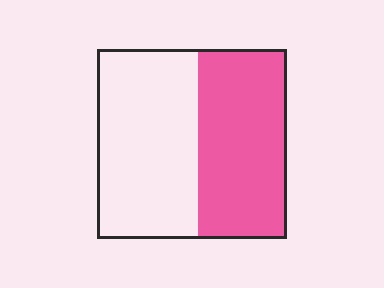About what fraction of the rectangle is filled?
About one half (1/2).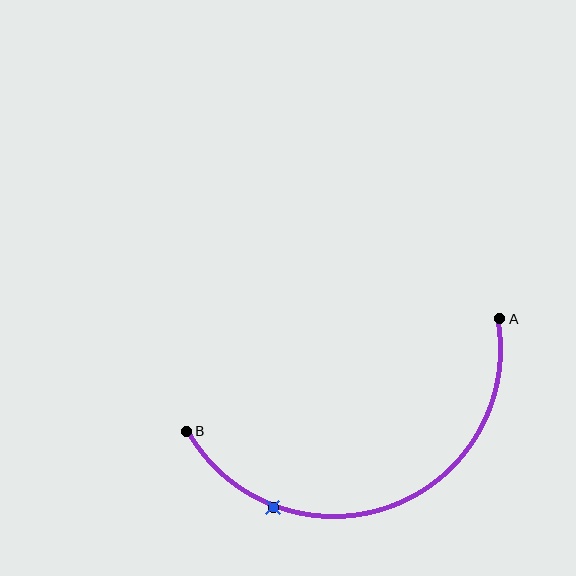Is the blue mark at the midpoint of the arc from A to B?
No. The blue mark lies on the arc but is closer to endpoint B. The arc midpoint would be at the point on the curve equidistant along the arc from both A and B.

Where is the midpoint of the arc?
The arc midpoint is the point on the curve farthest from the straight line joining A and B. It sits below that line.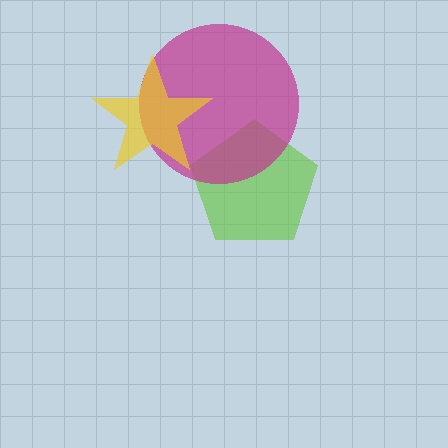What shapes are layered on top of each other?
The layered shapes are: a lime pentagon, a magenta circle, a yellow star.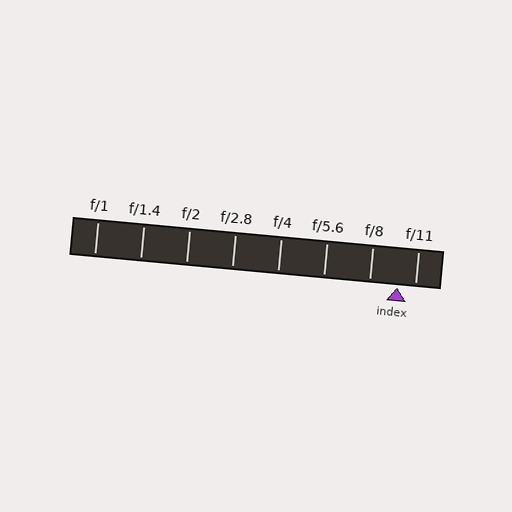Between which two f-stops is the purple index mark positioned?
The index mark is between f/8 and f/11.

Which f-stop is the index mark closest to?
The index mark is closest to f/11.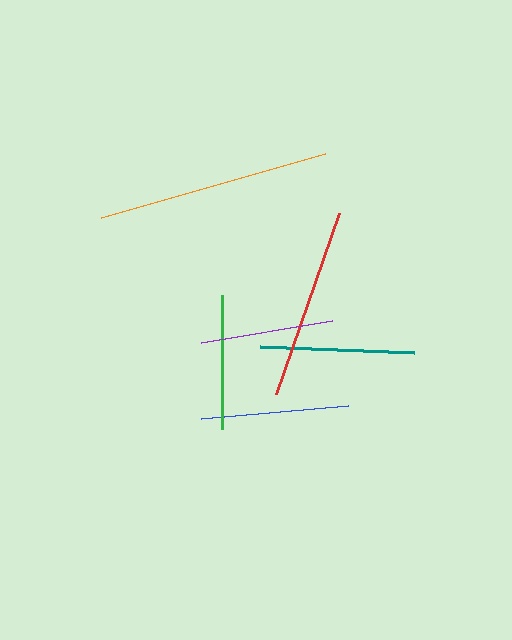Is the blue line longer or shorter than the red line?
The red line is longer than the blue line.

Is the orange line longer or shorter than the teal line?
The orange line is longer than the teal line.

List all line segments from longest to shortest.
From longest to shortest: orange, red, teal, blue, green, purple.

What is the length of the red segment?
The red segment is approximately 192 pixels long.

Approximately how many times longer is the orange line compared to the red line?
The orange line is approximately 1.2 times the length of the red line.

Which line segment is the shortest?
The purple line is the shortest at approximately 133 pixels.